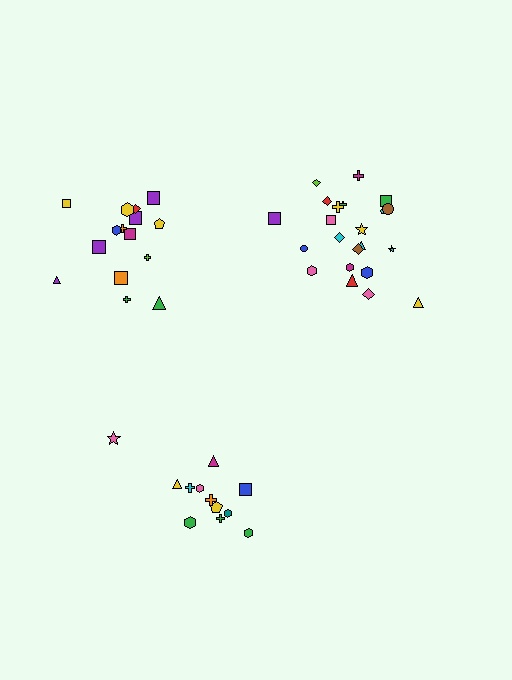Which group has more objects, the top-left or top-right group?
The top-right group.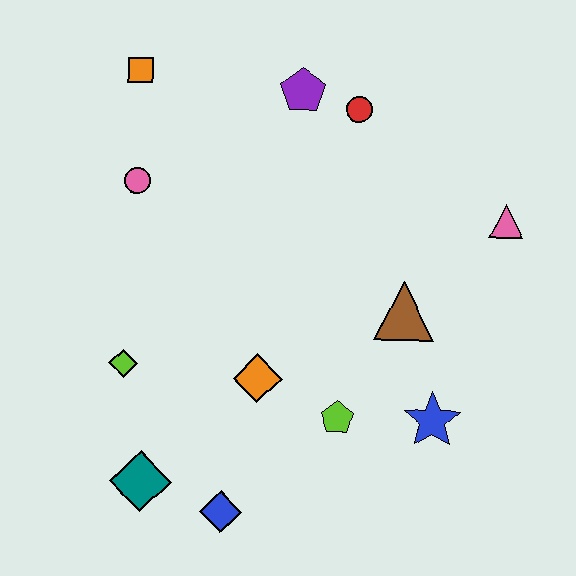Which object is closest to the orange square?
The pink circle is closest to the orange square.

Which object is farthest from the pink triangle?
The teal diamond is farthest from the pink triangle.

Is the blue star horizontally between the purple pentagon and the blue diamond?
No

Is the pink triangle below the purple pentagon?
Yes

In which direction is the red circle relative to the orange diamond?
The red circle is above the orange diamond.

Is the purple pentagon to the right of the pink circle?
Yes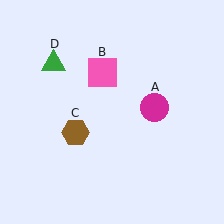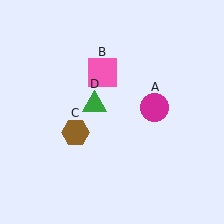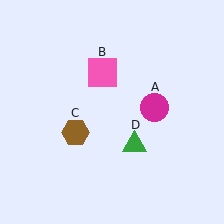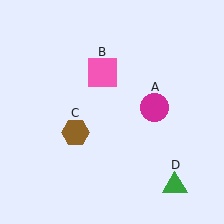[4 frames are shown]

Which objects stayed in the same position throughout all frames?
Magenta circle (object A) and pink square (object B) and brown hexagon (object C) remained stationary.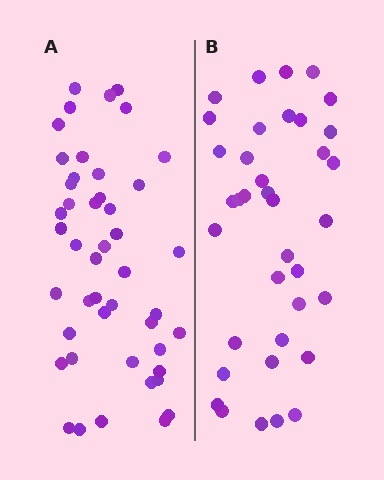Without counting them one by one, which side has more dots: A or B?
Region A (the left region) has more dots.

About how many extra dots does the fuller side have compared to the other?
Region A has roughly 8 or so more dots than region B.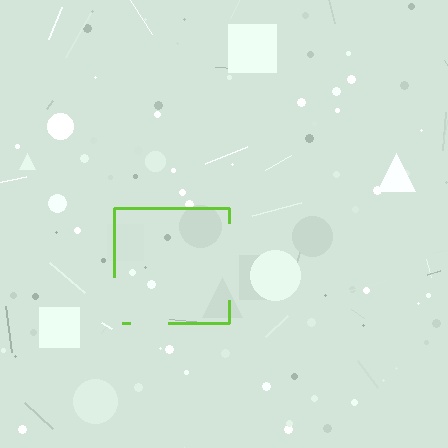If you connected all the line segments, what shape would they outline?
They would outline a square.